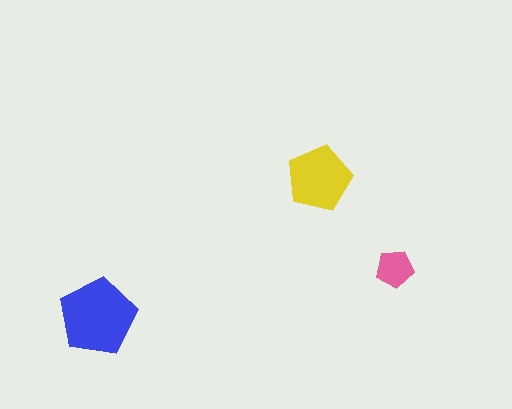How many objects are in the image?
There are 3 objects in the image.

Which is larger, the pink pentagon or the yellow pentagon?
The yellow one.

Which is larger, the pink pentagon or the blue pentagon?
The blue one.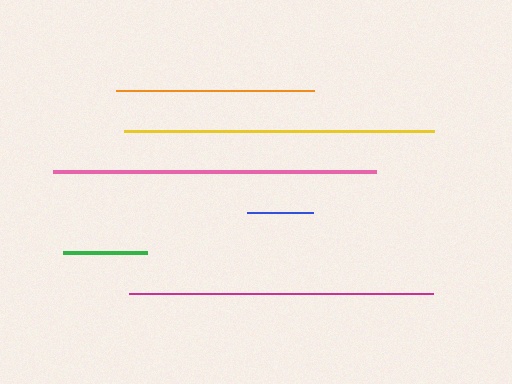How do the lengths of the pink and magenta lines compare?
The pink and magenta lines are approximately the same length.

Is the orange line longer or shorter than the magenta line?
The magenta line is longer than the orange line.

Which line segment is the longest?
The pink line is the longest at approximately 323 pixels.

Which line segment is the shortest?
The blue line is the shortest at approximately 66 pixels.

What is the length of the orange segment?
The orange segment is approximately 198 pixels long.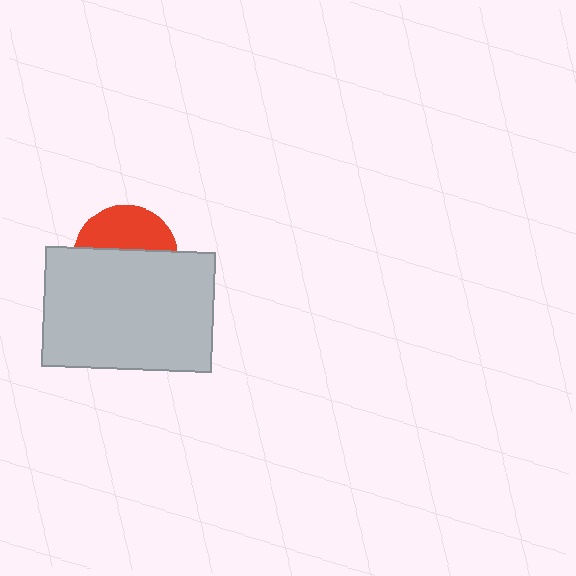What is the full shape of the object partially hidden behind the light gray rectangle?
The partially hidden object is a red circle.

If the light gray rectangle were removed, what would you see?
You would see the complete red circle.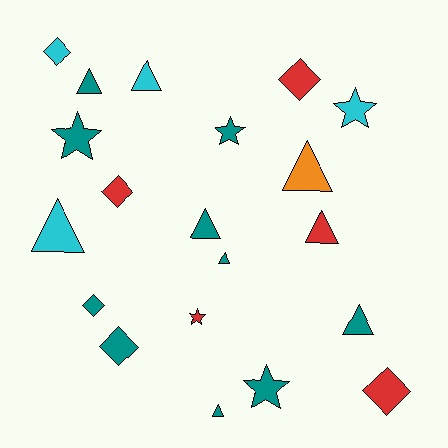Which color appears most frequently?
Teal, with 10 objects.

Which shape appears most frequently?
Triangle, with 9 objects.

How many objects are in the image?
There are 20 objects.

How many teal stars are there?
There are 3 teal stars.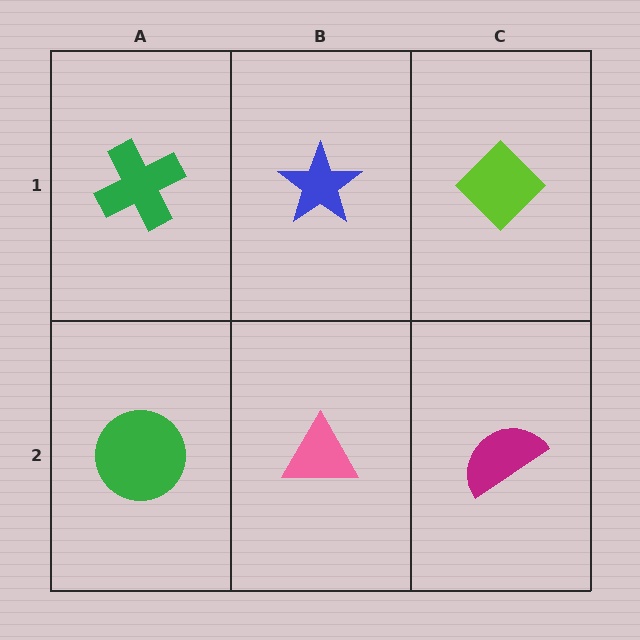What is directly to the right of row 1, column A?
A blue star.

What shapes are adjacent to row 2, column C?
A lime diamond (row 1, column C), a pink triangle (row 2, column B).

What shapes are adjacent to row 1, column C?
A magenta semicircle (row 2, column C), a blue star (row 1, column B).